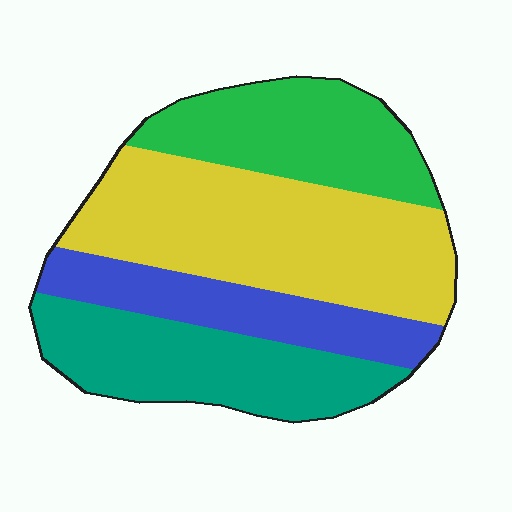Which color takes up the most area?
Yellow, at roughly 40%.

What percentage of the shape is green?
Green covers roughly 20% of the shape.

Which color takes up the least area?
Blue, at roughly 15%.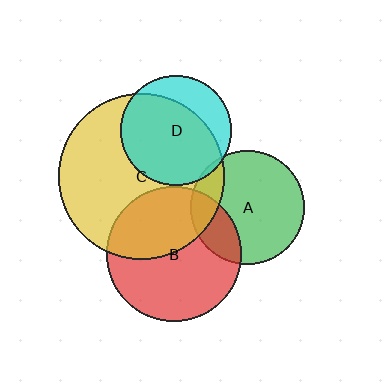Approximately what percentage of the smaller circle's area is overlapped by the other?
Approximately 20%.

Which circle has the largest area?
Circle C (yellow).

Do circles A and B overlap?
Yes.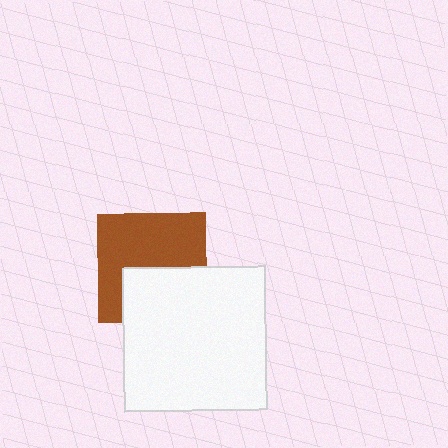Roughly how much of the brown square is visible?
About half of it is visible (roughly 60%).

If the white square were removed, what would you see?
You would see the complete brown square.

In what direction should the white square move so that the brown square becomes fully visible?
The white square should move down. That is the shortest direction to clear the overlap and leave the brown square fully visible.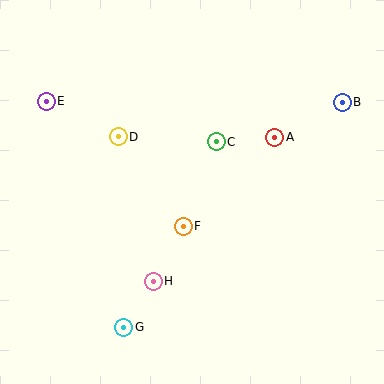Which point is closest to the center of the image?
Point F at (183, 226) is closest to the center.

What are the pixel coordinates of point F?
Point F is at (183, 226).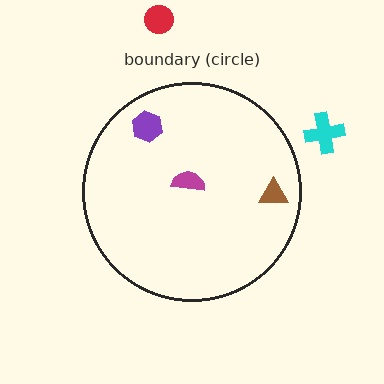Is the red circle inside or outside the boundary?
Outside.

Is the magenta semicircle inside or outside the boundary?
Inside.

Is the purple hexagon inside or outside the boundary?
Inside.